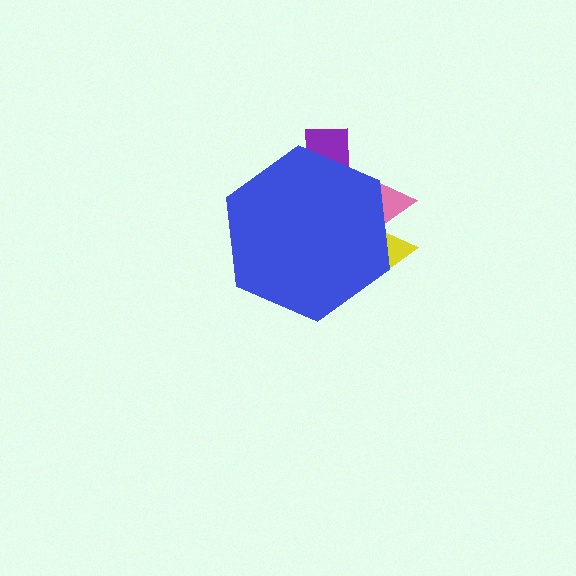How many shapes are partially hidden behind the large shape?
3 shapes are partially hidden.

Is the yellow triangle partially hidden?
Yes, the yellow triangle is partially hidden behind the blue hexagon.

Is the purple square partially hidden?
Yes, the purple square is partially hidden behind the blue hexagon.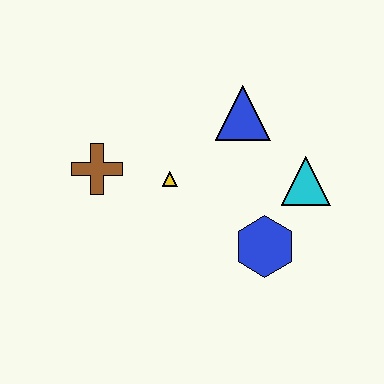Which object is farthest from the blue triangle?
The brown cross is farthest from the blue triangle.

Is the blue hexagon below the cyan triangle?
Yes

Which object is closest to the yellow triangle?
The brown cross is closest to the yellow triangle.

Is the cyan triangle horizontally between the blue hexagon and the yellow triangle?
No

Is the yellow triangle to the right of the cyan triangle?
No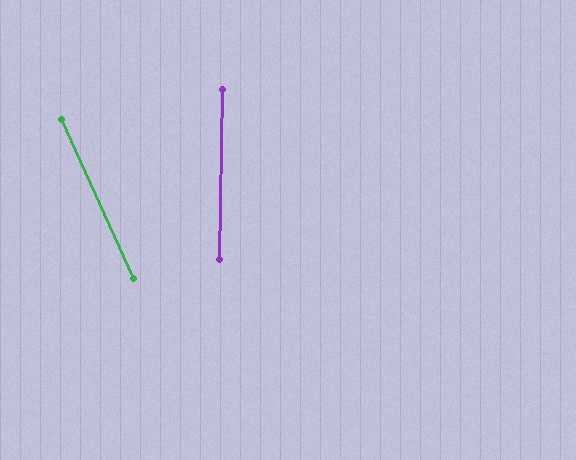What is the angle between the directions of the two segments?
Approximately 26 degrees.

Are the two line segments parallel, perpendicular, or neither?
Neither parallel nor perpendicular — they differ by about 26°.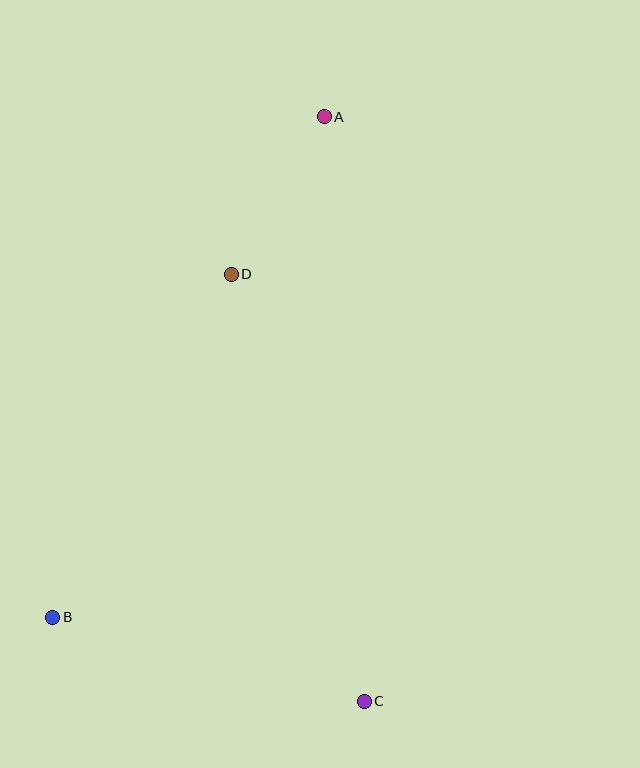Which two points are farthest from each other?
Points A and C are farthest from each other.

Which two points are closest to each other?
Points A and D are closest to each other.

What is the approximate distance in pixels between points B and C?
The distance between B and C is approximately 322 pixels.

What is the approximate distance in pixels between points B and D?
The distance between B and D is approximately 386 pixels.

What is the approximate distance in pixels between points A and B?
The distance between A and B is approximately 569 pixels.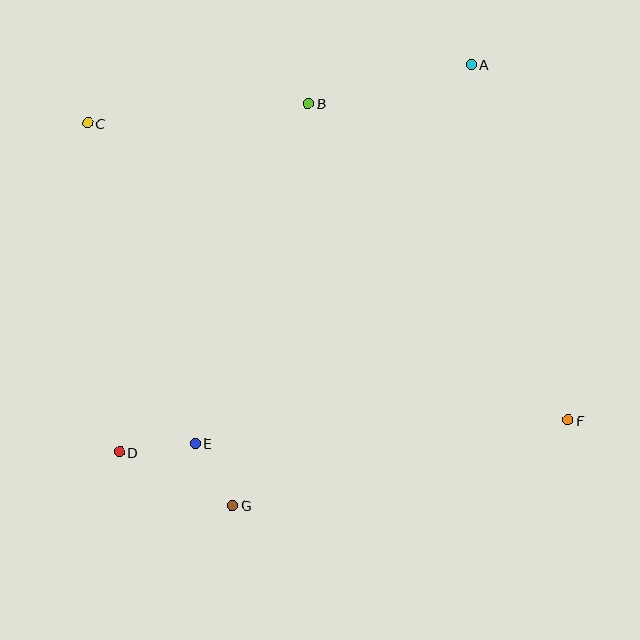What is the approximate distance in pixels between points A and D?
The distance between A and D is approximately 523 pixels.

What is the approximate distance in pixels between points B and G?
The distance between B and G is approximately 409 pixels.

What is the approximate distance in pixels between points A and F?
The distance between A and F is approximately 369 pixels.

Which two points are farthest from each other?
Points C and F are farthest from each other.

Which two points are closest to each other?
Points E and G are closest to each other.